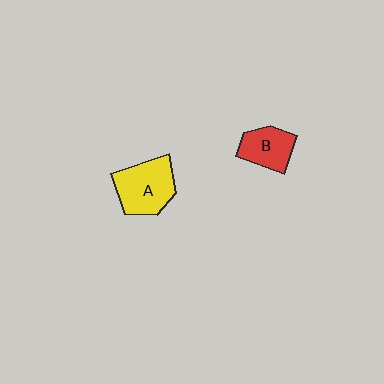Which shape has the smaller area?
Shape B (red).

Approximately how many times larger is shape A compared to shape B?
Approximately 1.5 times.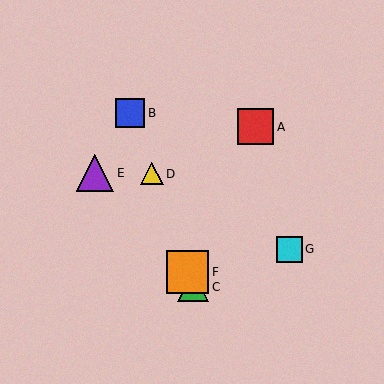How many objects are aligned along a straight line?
4 objects (B, C, D, F) are aligned along a straight line.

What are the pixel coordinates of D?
Object D is at (152, 174).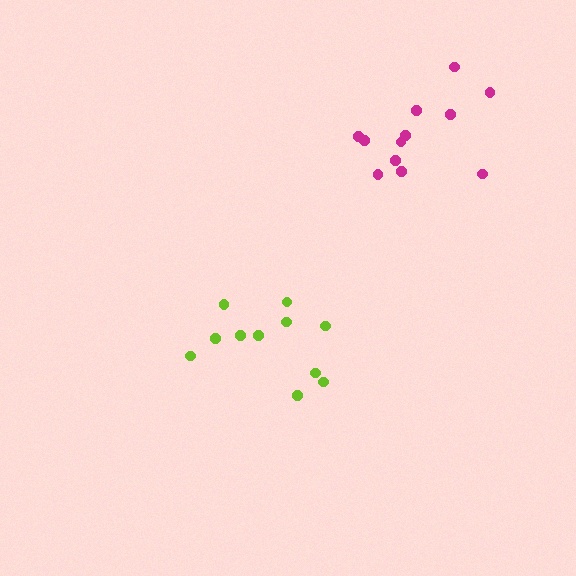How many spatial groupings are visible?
There are 2 spatial groupings.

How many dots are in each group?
Group 1: 12 dots, Group 2: 11 dots (23 total).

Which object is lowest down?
The lime cluster is bottommost.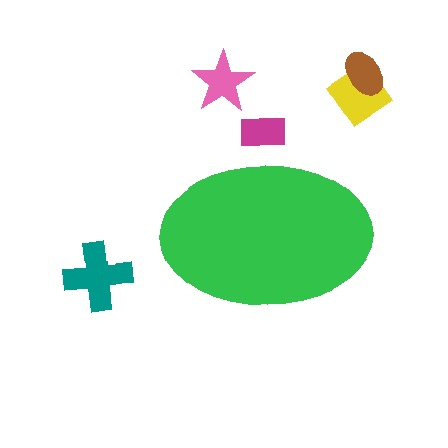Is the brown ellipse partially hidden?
No, the brown ellipse is fully visible.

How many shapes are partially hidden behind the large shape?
1 shape is partially hidden.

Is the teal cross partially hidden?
No, the teal cross is fully visible.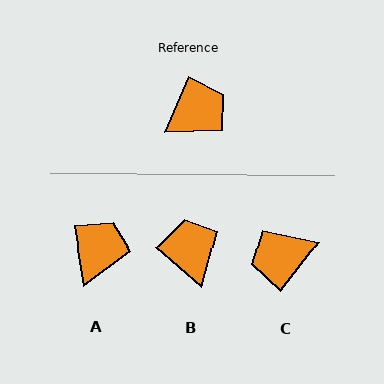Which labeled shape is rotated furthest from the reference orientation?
C, about 165 degrees away.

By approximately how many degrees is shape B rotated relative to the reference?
Approximately 72 degrees counter-clockwise.